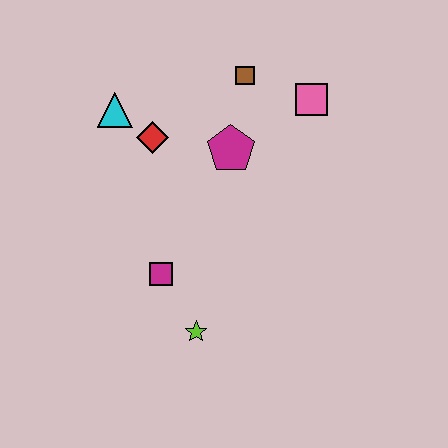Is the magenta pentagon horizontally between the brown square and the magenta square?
Yes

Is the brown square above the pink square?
Yes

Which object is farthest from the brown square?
The lime star is farthest from the brown square.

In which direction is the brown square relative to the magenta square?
The brown square is above the magenta square.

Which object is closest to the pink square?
The brown square is closest to the pink square.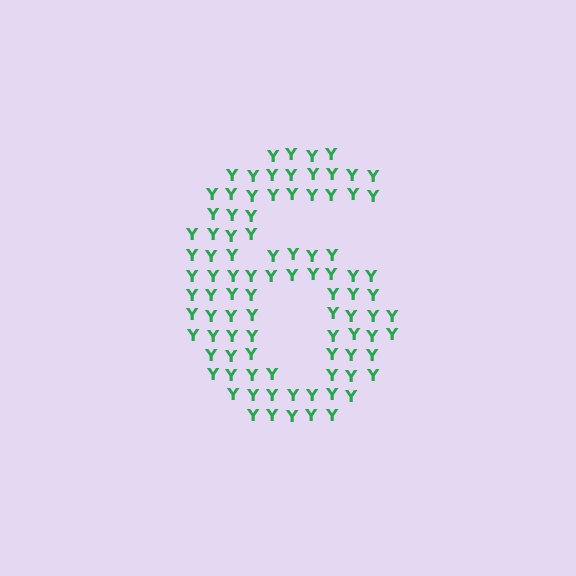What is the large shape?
The large shape is the digit 6.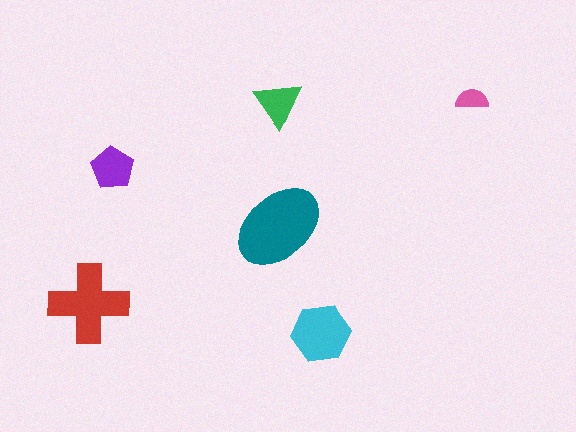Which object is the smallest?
The pink semicircle.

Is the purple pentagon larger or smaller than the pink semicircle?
Larger.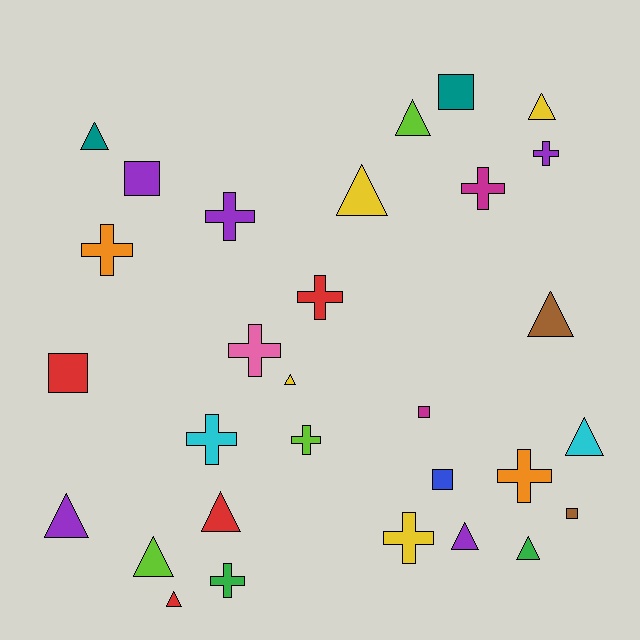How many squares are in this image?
There are 6 squares.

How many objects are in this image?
There are 30 objects.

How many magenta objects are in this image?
There are 2 magenta objects.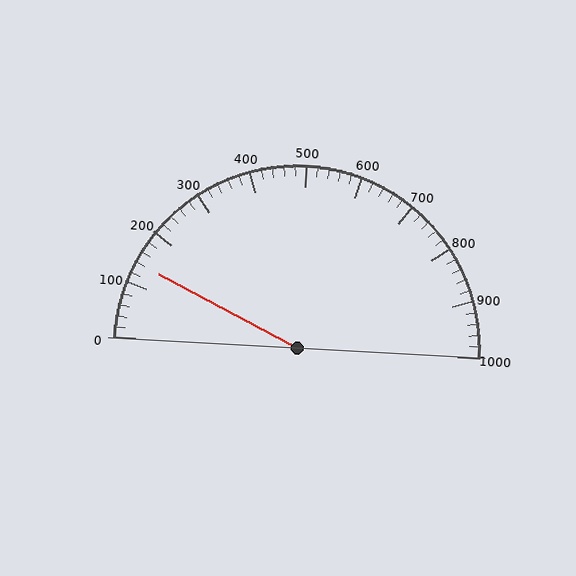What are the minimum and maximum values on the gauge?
The gauge ranges from 0 to 1000.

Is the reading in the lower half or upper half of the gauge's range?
The reading is in the lower half of the range (0 to 1000).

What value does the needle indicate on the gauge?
The needle indicates approximately 140.